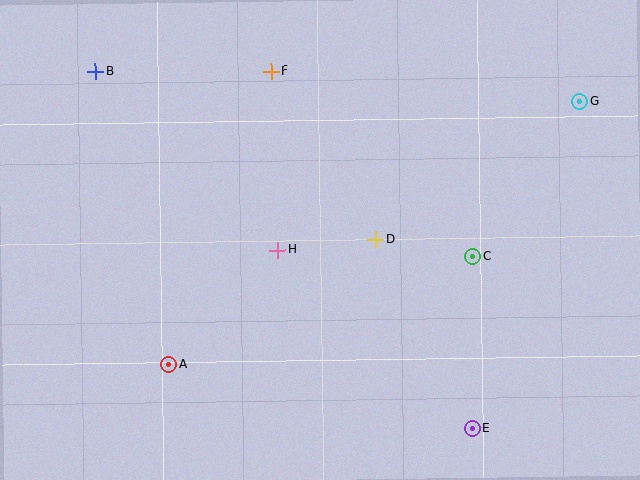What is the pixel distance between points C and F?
The distance between C and F is 274 pixels.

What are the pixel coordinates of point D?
Point D is at (376, 240).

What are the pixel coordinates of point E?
Point E is at (472, 428).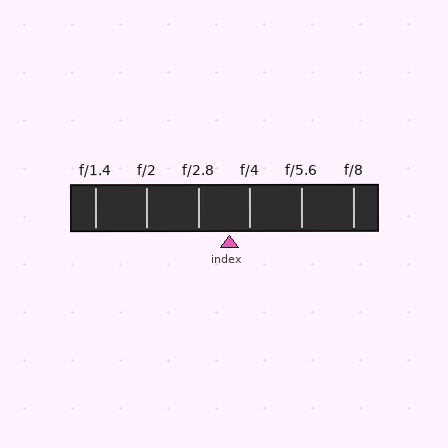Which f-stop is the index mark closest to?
The index mark is closest to f/4.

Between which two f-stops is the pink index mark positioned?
The index mark is between f/2.8 and f/4.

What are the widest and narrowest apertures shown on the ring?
The widest aperture shown is f/1.4 and the narrowest is f/8.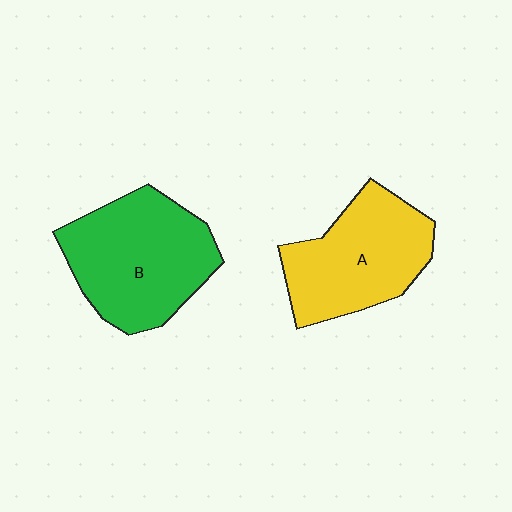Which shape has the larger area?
Shape B (green).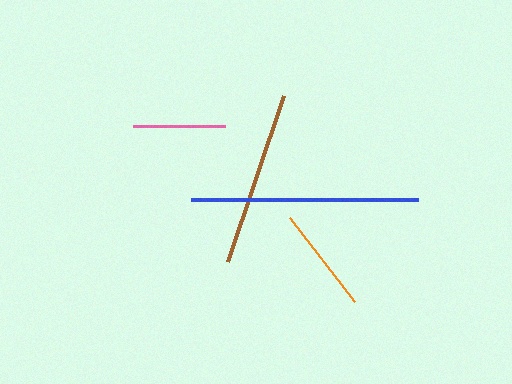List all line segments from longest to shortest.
From longest to shortest: blue, brown, orange, pink.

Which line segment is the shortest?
The pink line is the shortest at approximately 92 pixels.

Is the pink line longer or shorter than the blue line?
The blue line is longer than the pink line.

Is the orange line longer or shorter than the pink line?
The orange line is longer than the pink line.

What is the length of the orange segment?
The orange segment is approximately 107 pixels long.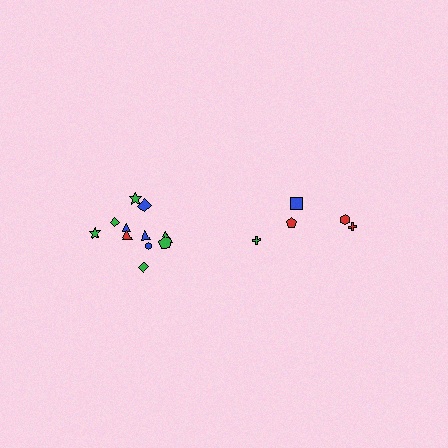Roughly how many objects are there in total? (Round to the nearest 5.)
Roughly 15 objects in total.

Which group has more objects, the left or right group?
The left group.